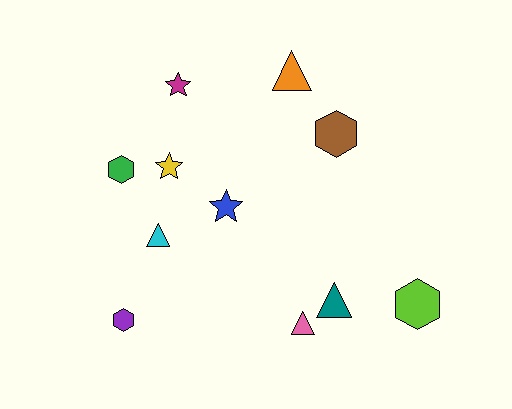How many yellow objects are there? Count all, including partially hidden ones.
There is 1 yellow object.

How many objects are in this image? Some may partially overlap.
There are 11 objects.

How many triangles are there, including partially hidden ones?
There are 4 triangles.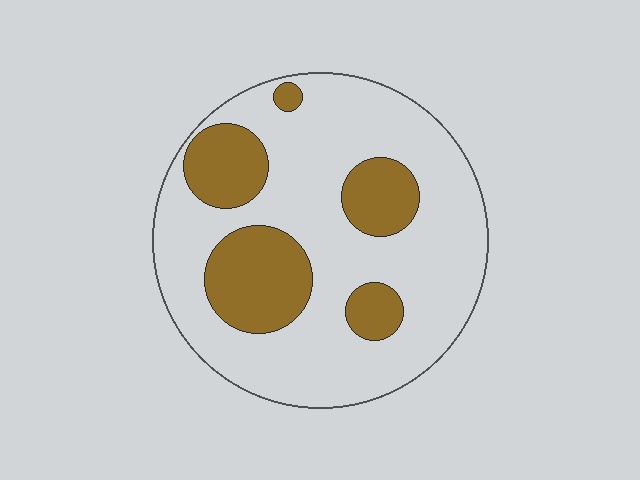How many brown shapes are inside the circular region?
5.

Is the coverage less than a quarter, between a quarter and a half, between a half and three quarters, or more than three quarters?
Between a quarter and a half.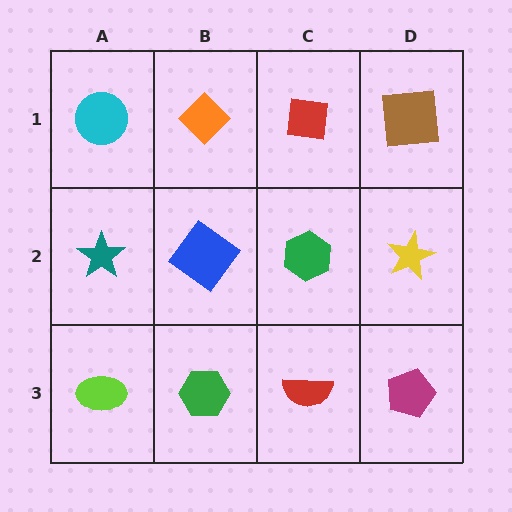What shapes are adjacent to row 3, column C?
A green hexagon (row 2, column C), a green hexagon (row 3, column B), a magenta pentagon (row 3, column D).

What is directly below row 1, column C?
A green hexagon.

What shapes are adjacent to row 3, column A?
A teal star (row 2, column A), a green hexagon (row 3, column B).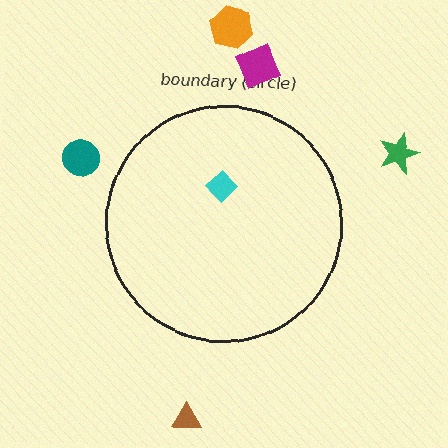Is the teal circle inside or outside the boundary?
Outside.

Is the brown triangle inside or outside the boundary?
Outside.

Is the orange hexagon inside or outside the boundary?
Outside.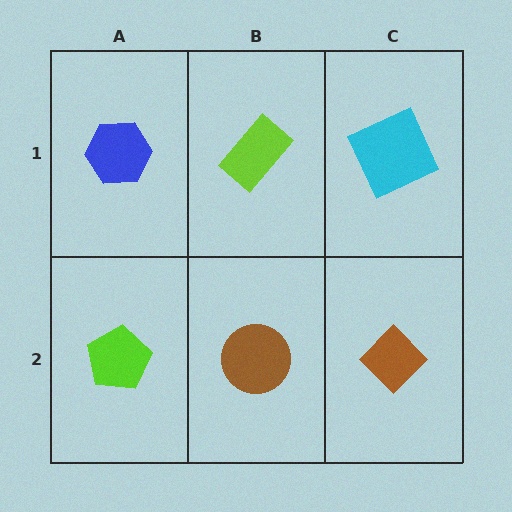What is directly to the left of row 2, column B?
A lime pentagon.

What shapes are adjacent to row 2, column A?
A blue hexagon (row 1, column A), a brown circle (row 2, column B).